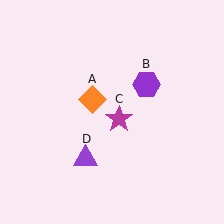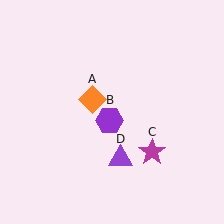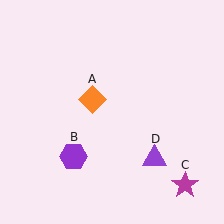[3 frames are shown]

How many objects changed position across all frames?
3 objects changed position: purple hexagon (object B), magenta star (object C), purple triangle (object D).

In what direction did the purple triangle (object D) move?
The purple triangle (object D) moved right.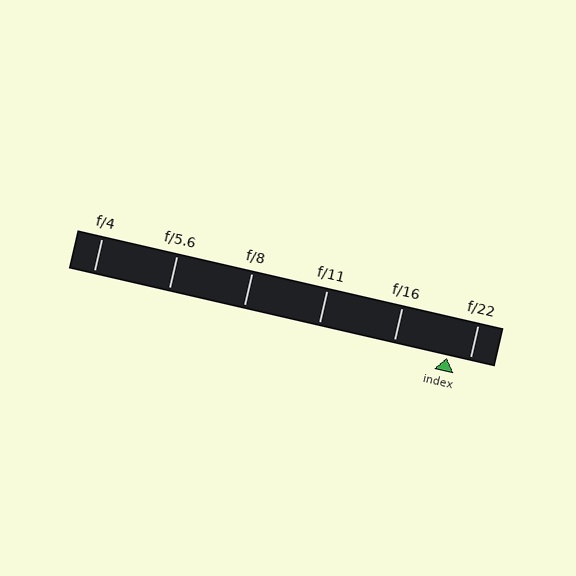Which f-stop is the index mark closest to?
The index mark is closest to f/22.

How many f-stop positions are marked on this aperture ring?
There are 6 f-stop positions marked.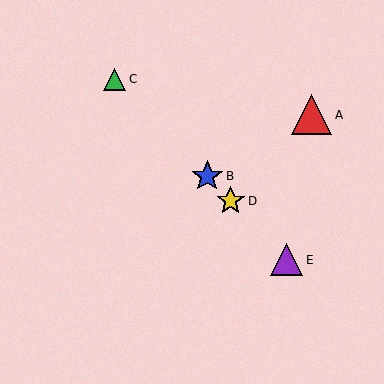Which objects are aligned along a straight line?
Objects B, C, D, E are aligned along a straight line.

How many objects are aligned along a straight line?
4 objects (B, C, D, E) are aligned along a straight line.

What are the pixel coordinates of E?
Object E is at (287, 260).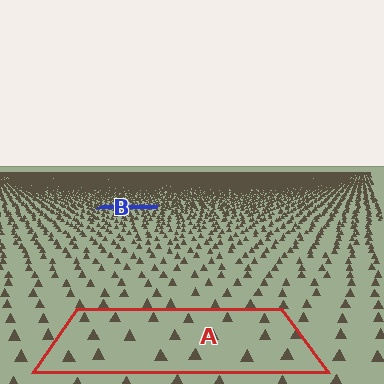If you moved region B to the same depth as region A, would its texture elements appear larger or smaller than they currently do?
They would appear larger. At a closer depth, the same texture elements are projected at a bigger on-screen size.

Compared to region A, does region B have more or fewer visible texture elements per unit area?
Region B has more texture elements per unit area — they are packed more densely because it is farther away.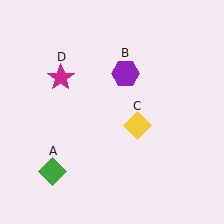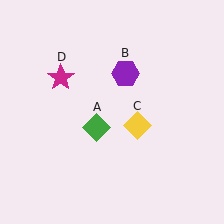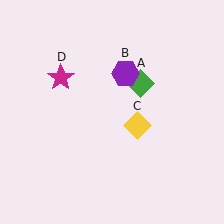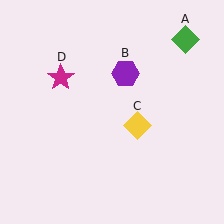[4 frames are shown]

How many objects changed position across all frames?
1 object changed position: green diamond (object A).